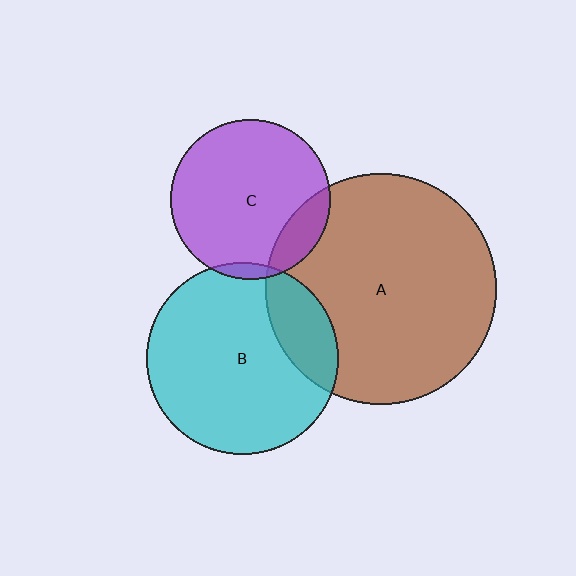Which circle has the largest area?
Circle A (brown).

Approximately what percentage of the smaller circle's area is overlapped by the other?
Approximately 15%.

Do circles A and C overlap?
Yes.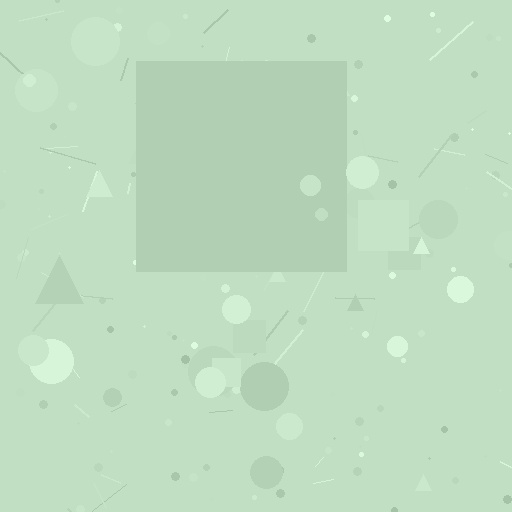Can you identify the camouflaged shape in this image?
The camouflaged shape is a square.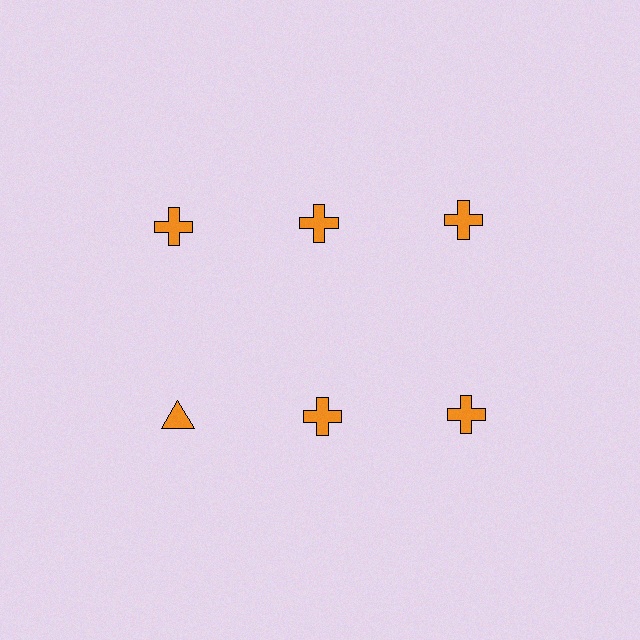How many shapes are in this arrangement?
There are 6 shapes arranged in a grid pattern.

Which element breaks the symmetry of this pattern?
The orange triangle in the second row, leftmost column breaks the symmetry. All other shapes are orange crosses.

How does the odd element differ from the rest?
It has a different shape: triangle instead of cross.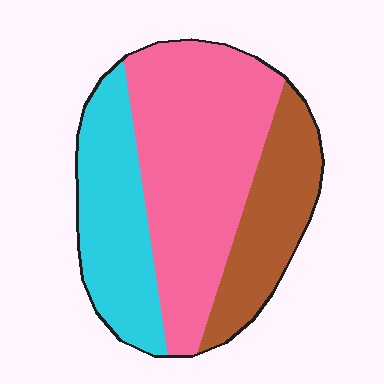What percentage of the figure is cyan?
Cyan covers 27% of the figure.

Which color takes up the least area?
Brown, at roughly 25%.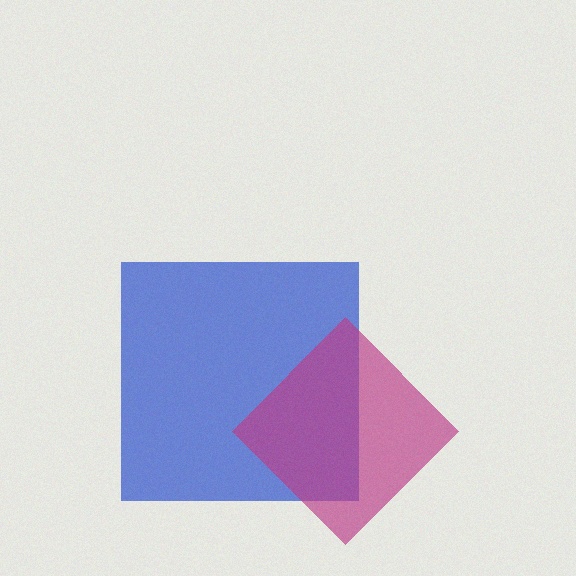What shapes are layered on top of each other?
The layered shapes are: a blue square, a magenta diamond.